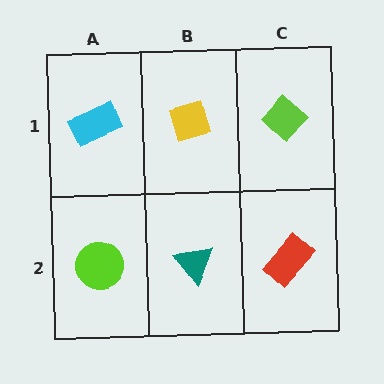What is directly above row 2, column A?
A cyan rectangle.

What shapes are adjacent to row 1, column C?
A red rectangle (row 2, column C), a yellow diamond (row 1, column B).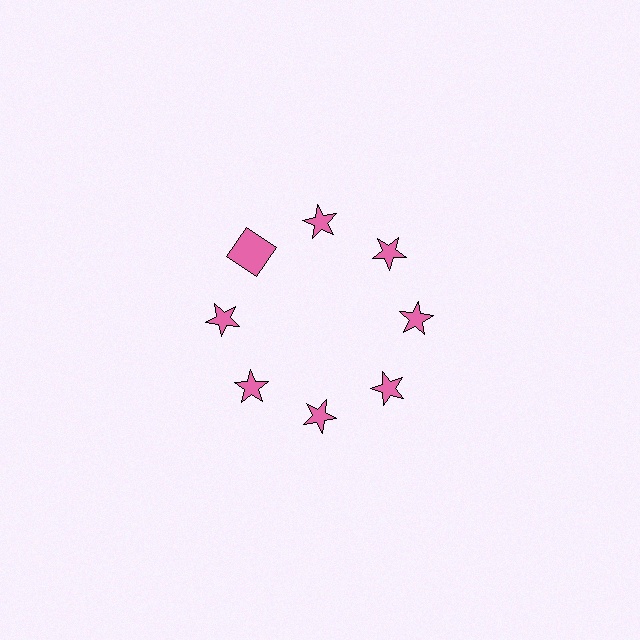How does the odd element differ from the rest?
It has a different shape: square instead of star.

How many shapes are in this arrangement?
There are 8 shapes arranged in a ring pattern.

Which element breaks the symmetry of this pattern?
The pink square at roughly the 10 o'clock position breaks the symmetry. All other shapes are pink stars.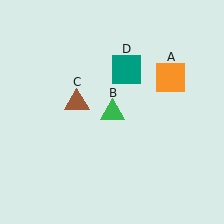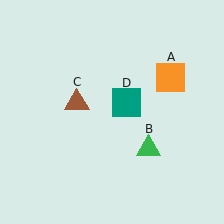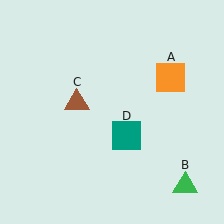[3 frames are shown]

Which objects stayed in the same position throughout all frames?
Orange square (object A) and brown triangle (object C) remained stationary.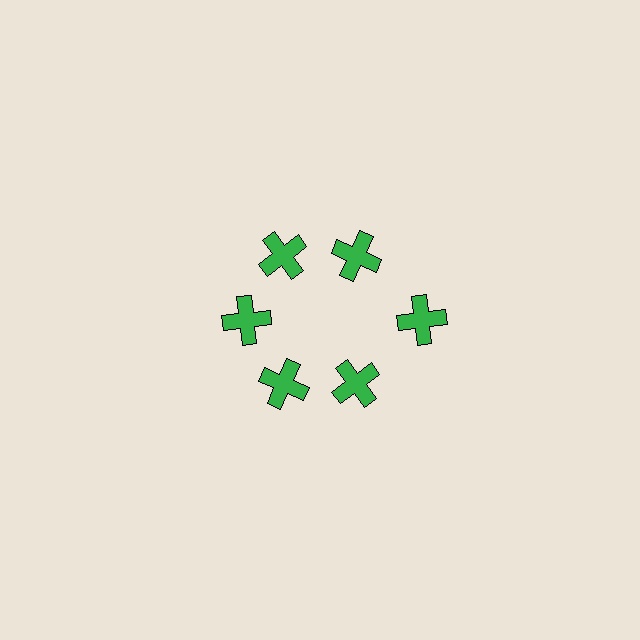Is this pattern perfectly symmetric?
No. The 6 green crosses are arranged in a ring, but one element near the 3 o'clock position is pushed outward from the center, breaking the 6-fold rotational symmetry.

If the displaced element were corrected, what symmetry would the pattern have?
It would have 6-fold rotational symmetry — the pattern would map onto itself every 60 degrees.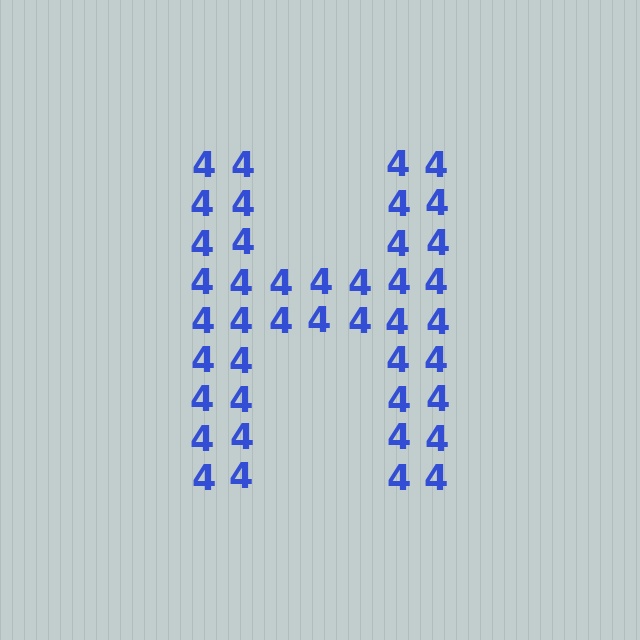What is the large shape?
The large shape is the letter H.